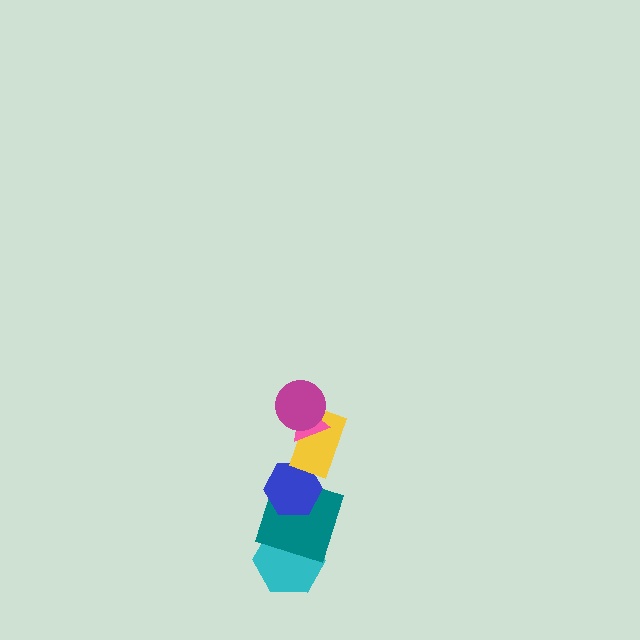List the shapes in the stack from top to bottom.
From top to bottom: the magenta circle, the pink triangle, the yellow rectangle, the blue hexagon, the teal square, the cyan hexagon.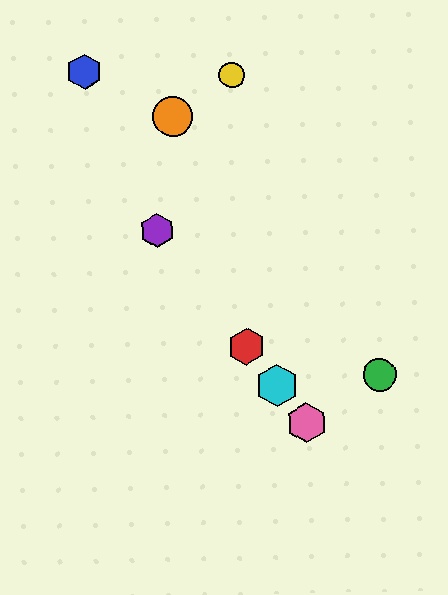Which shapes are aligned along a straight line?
The red hexagon, the purple hexagon, the cyan hexagon, the pink hexagon are aligned along a straight line.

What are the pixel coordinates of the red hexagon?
The red hexagon is at (247, 346).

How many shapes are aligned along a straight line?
4 shapes (the red hexagon, the purple hexagon, the cyan hexagon, the pink hexagon) are aligned along a straight line.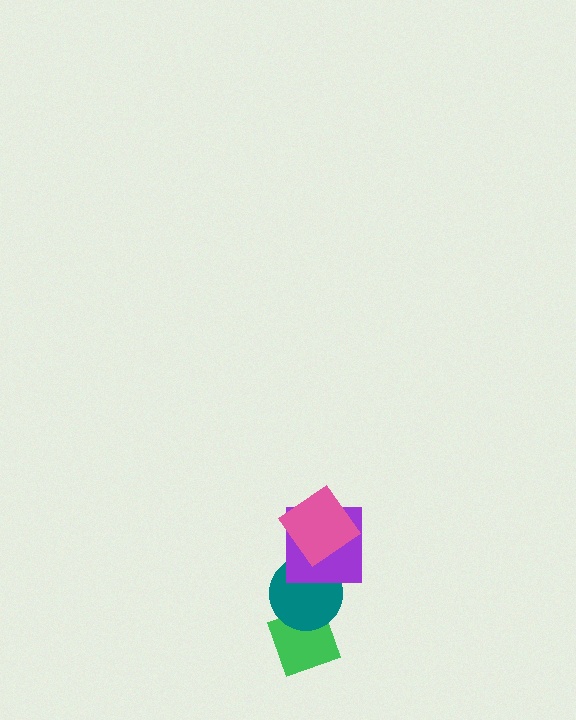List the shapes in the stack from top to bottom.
From top to bottom: the pink diamond, the purple square, the teal circle, the green diamond.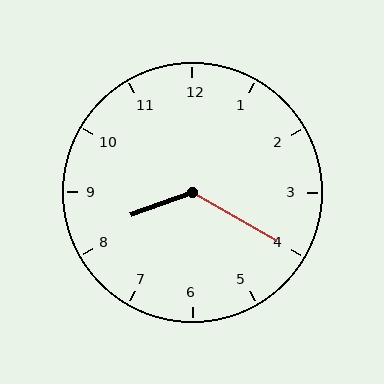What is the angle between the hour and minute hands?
Approximately 130 degrees.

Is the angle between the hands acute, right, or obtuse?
It is obtuse.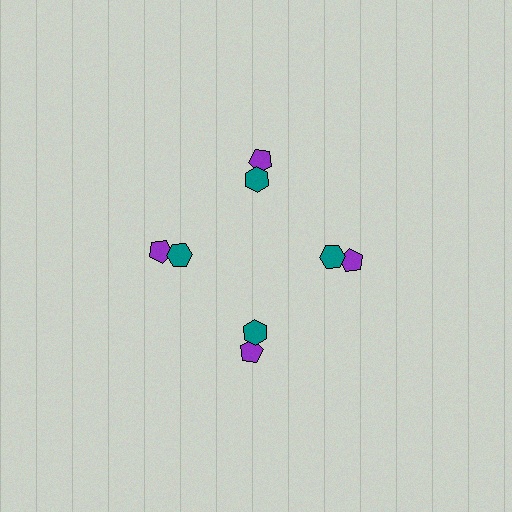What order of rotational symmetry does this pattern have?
This pattern has 4-fold rotational symmetry.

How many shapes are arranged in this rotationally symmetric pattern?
There are 8 shapes, arranged in 4 groups of 2.